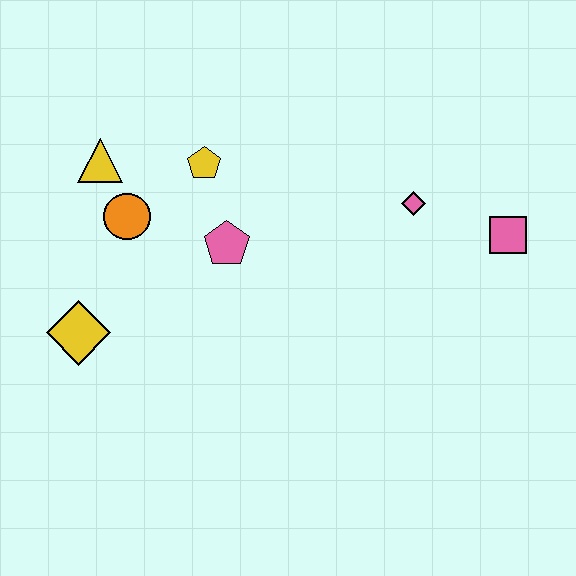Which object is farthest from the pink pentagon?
The pink square is farthest from the pink pentagon.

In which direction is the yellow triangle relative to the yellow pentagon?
The yellow triangle is to the left of the yellow pentagon.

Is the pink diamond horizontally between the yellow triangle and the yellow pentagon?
No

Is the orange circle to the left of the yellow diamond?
No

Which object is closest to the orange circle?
The yellow triangle is closest to the orange circle.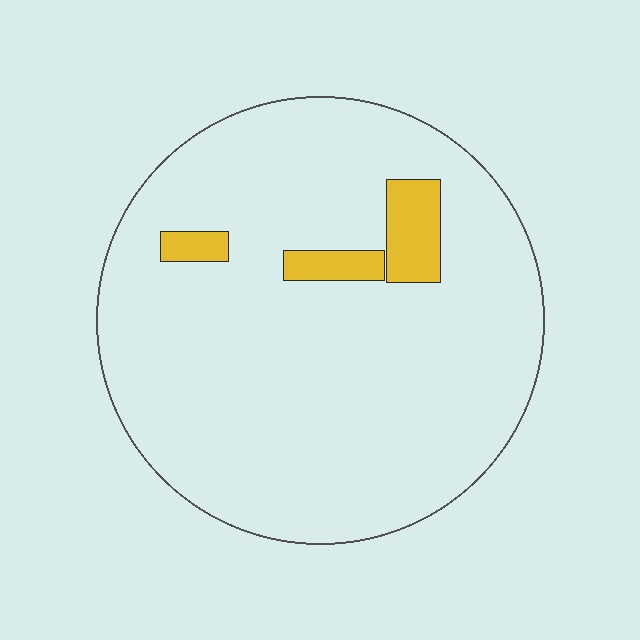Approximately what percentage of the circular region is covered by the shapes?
Approximately 5%.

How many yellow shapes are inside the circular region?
3.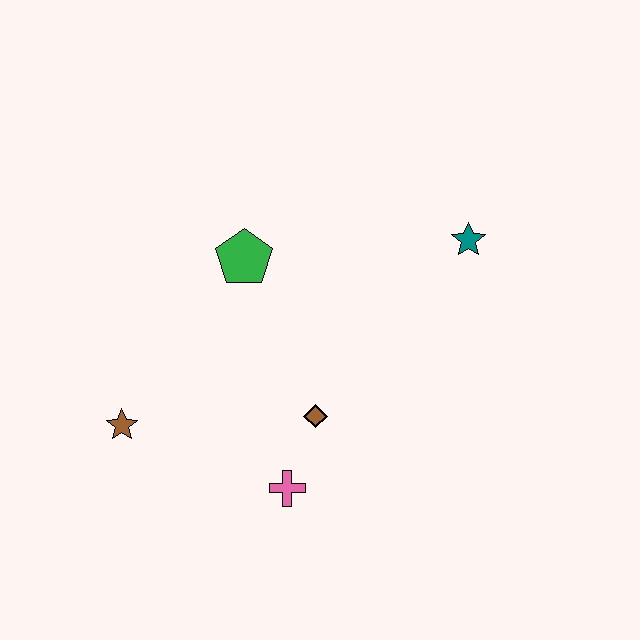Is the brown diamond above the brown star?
Yes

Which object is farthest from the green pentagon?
The pink cross is farthest from the green pentagon.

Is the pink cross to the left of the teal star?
Yes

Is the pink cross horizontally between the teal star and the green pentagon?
Yes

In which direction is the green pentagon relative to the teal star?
The green pentagon is to the left of the teal star.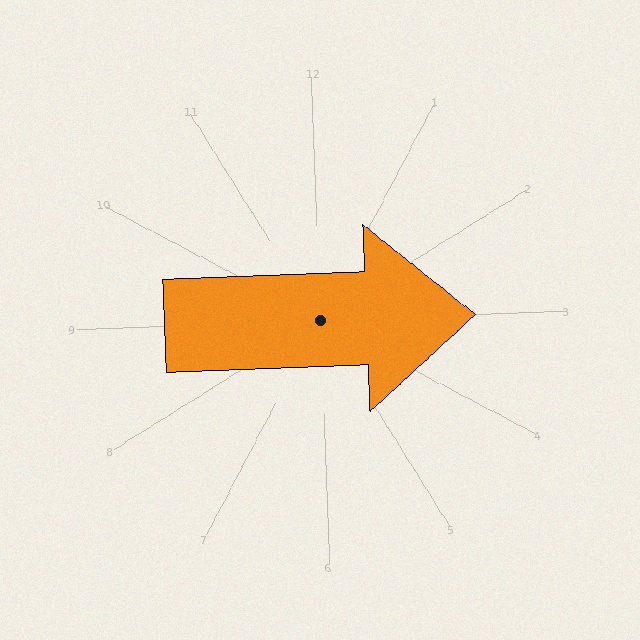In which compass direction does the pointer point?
East.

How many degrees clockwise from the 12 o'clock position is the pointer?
Approximately 90 degrees.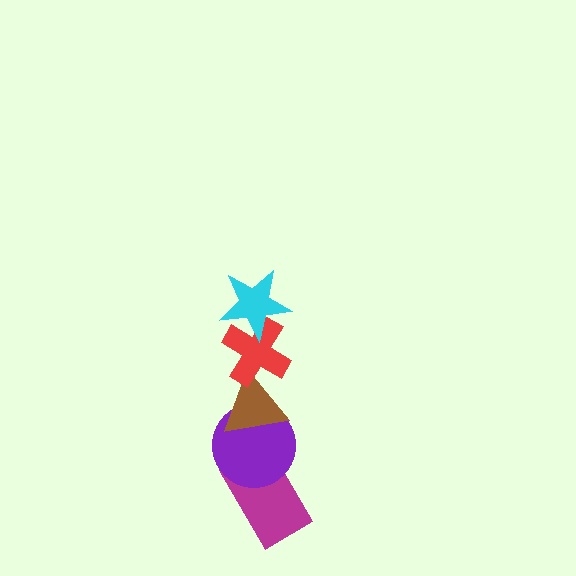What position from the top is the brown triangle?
The brown triangle is 3rd from the top.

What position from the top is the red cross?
The red cross is 2nd from the top.